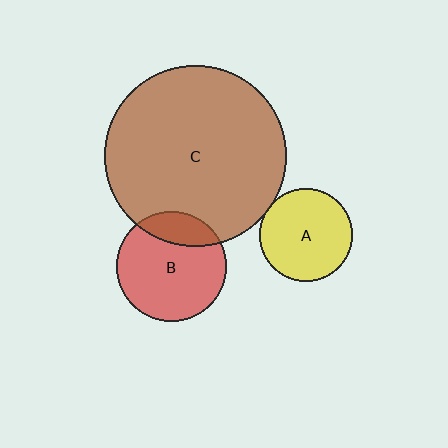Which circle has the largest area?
Circle C (brown).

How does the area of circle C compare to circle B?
Approximately 2.7 times.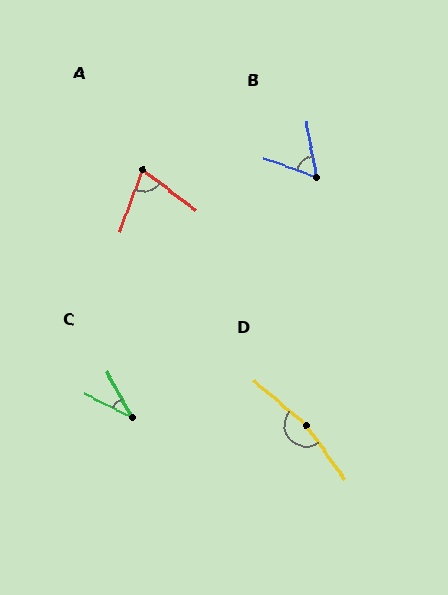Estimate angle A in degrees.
Approximately 73 degrees.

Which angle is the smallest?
C, at approximately 34 degrees.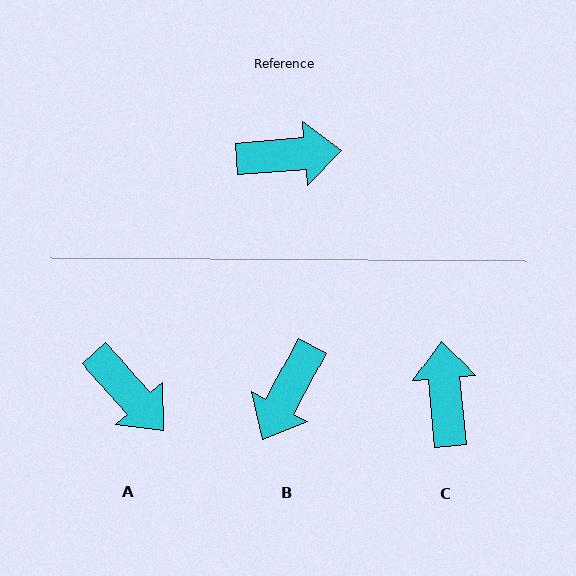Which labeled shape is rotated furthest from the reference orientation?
B, about 122 degrees away.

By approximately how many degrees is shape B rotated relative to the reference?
Approximately 122 degrees clockwise.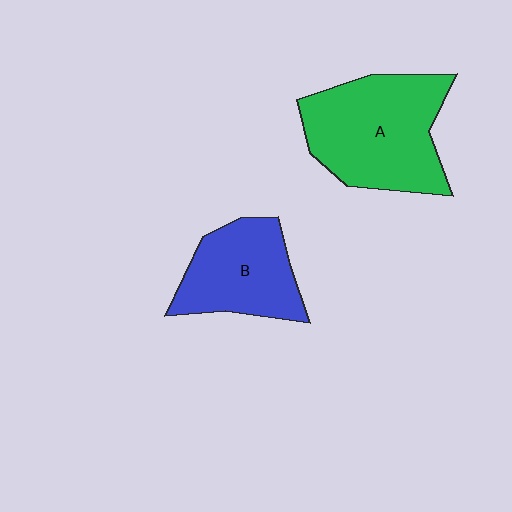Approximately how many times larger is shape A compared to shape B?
Approximately 1.4 times.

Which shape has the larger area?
Shape A (green).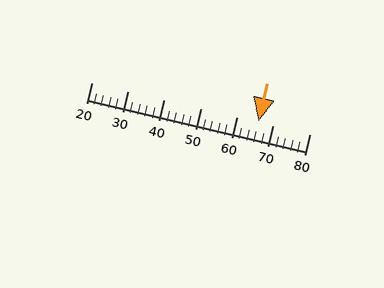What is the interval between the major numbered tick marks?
The major tick marks are spaced 10 units apart.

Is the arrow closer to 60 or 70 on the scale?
The arrow is closer to 70.